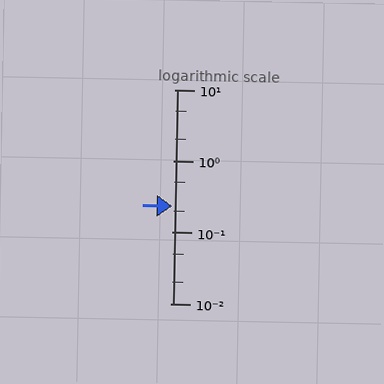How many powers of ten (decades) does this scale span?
The scale spans 3 decades, from 0.01 to 10.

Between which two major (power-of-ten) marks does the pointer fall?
The pointer is between 0.1 and 1.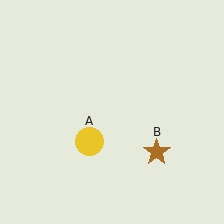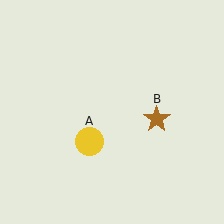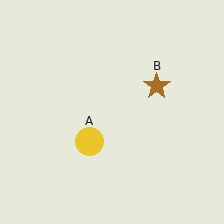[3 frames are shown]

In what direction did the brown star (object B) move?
The brown star (object B) moved up.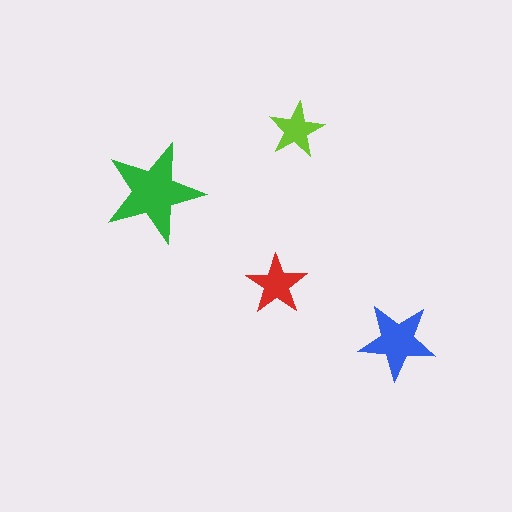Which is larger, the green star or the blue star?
The green one.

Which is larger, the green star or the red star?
The green one.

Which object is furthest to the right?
The blue star is rightmost.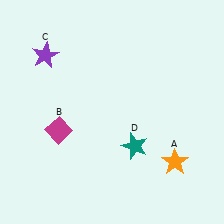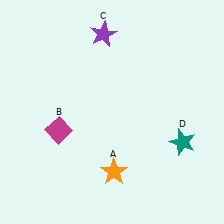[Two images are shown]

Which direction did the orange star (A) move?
The orange star (A) moved left.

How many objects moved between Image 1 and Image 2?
3 objects moved between the two images.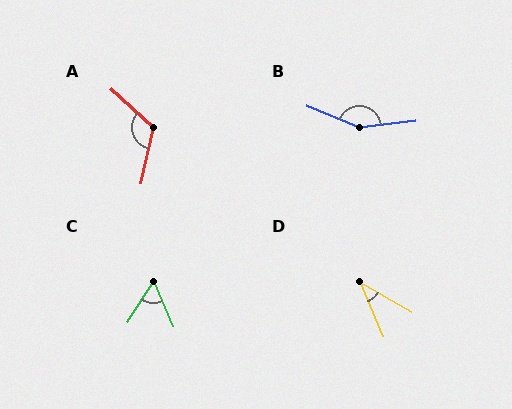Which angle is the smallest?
D, at approximately 37 degrees.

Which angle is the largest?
B, at approximately 151 degrees.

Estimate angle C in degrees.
Approximately 57 degrees.